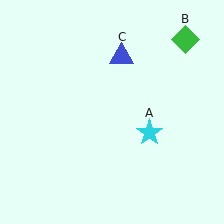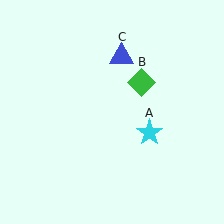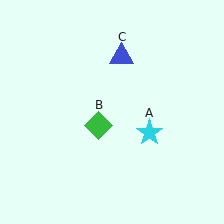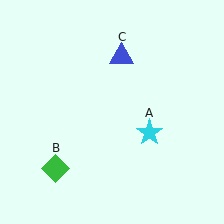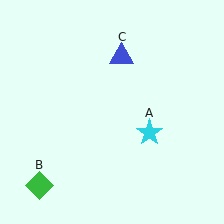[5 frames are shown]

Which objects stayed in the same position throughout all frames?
Cyan star (object A) and blue triangle (object C) remained stationary.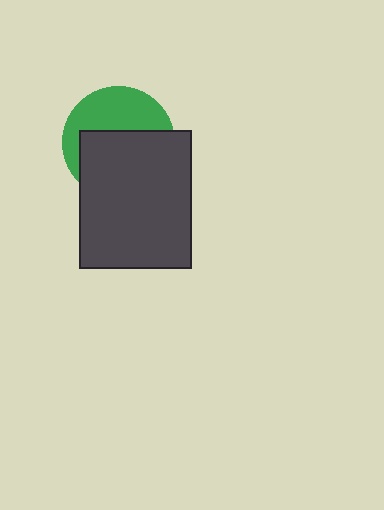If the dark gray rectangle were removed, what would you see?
You would see the complete green circle.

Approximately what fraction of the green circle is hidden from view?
Roughly 57% of the green circle is hidden behind the dark gray rectangle.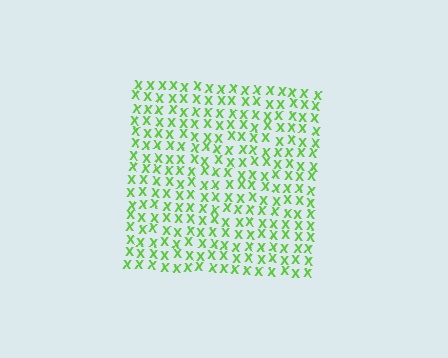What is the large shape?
The large shape is a square.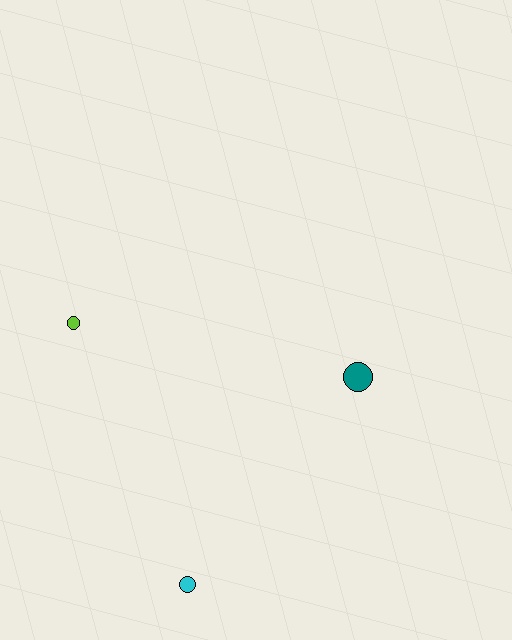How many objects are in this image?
There are 3 objects.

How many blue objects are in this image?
There are no blue objects.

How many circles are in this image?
There are 3 circles.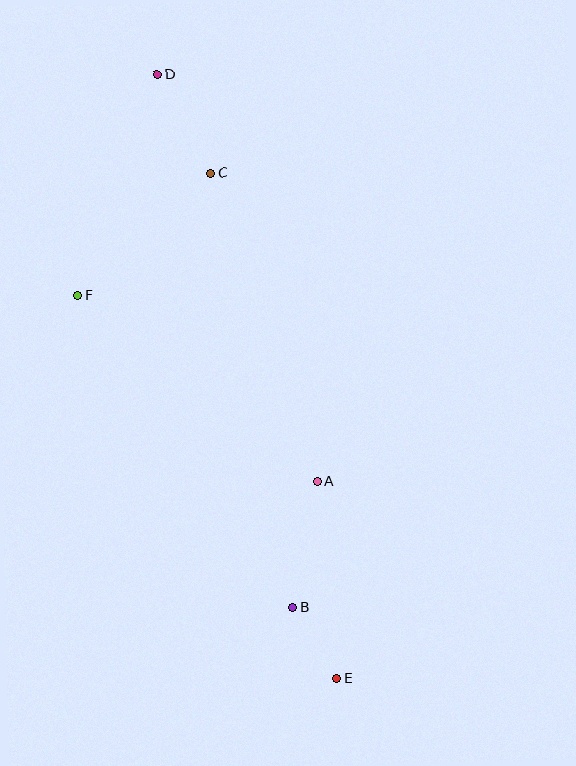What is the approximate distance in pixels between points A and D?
The distance between A and D is approximately 438 pixels.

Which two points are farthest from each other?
Points D and E are farthest from each other.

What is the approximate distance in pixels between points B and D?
The distance between B and D is approximately 550 pixels.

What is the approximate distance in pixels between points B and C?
The distance between B and C is approximately 442 pixels.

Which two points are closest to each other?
Points B and E are closest to each other.